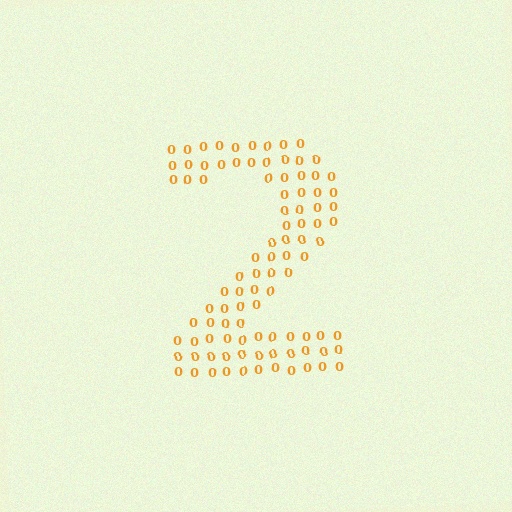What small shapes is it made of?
It is made of small digit 0's.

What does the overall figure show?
The overall figure shows the digit 2.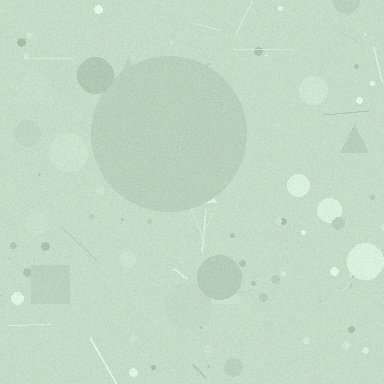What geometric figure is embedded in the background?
A circle is embedded in the background.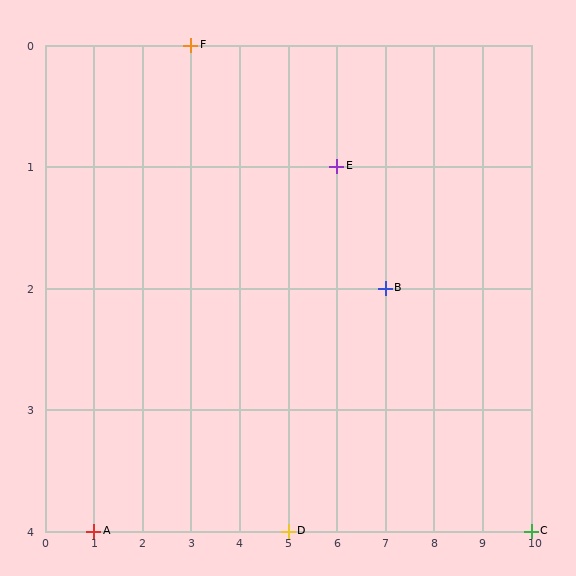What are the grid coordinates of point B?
Point B is at grid coordinates (7, 2).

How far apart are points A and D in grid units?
Points A and D are 4 columns apart.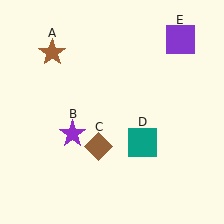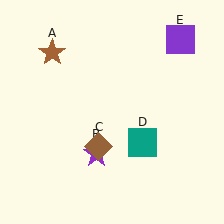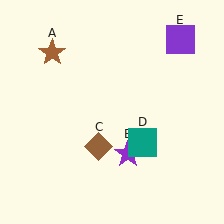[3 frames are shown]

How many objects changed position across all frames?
1 object changed position: purple star (object B).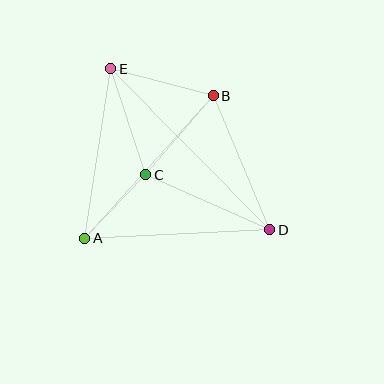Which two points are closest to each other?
Points A and C are closest to each other.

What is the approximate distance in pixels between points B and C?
The distance between B and C is approximately 104 pixels.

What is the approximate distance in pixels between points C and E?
The distance between C and E is approximately 111 pixels.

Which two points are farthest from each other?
Points D and E are farthest from each other.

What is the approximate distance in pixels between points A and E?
The distance between A and E is approximately 171 pixels.